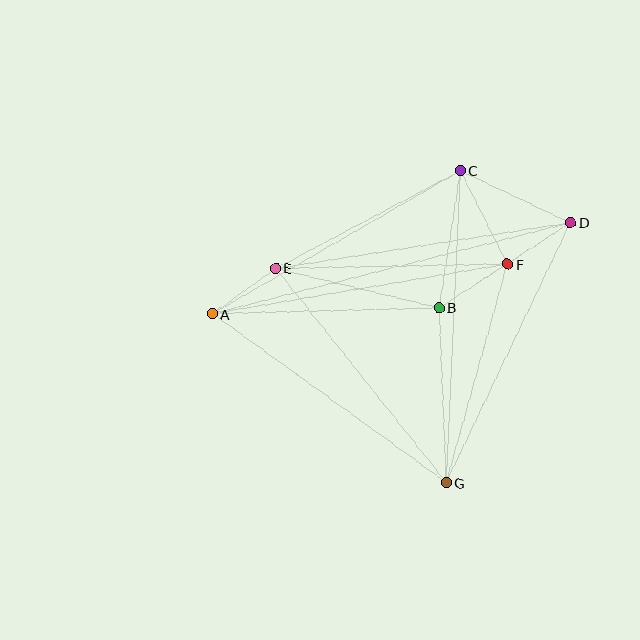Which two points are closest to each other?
Points D and F are closest to each other.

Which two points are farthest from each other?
Points A and D are farthest from each other.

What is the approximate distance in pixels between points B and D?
The distance between B and D is approximately 157 pixels.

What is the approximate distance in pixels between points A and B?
The distance between A and B is approximately 227 pixels.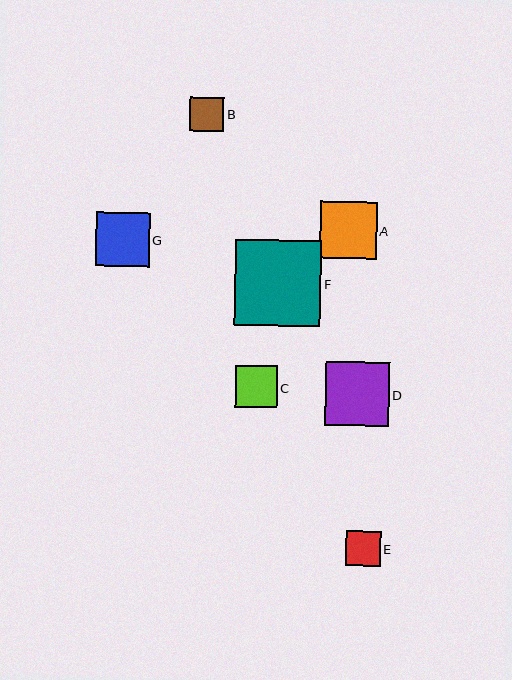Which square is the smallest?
Square B is the smallest with a size of approximately 34 pixels.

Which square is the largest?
Square F is the largest with a size of approximately 87 pixels.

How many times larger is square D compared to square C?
Square D is approximately 1.5 times the size of square C.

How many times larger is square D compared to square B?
Square D is approximately 1.9 times the size of square B.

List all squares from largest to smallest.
From largest to smallest: F, D, A, G, C, E, B.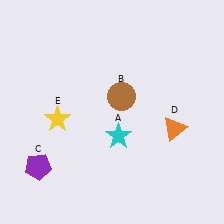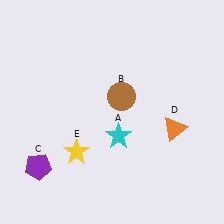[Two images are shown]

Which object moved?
The yellow star (E) moved down.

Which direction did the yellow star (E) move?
The yellow star (E) moved down.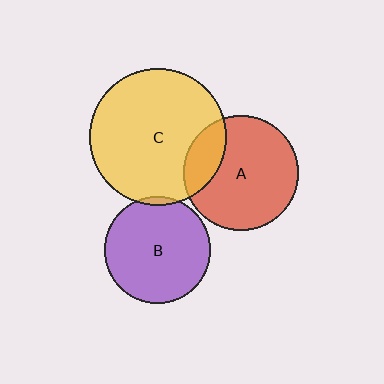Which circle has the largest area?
Circle C (yellow).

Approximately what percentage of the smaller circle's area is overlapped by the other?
Approximately 5%.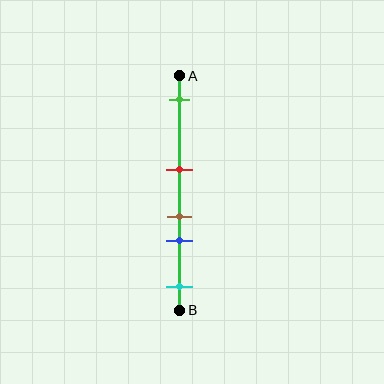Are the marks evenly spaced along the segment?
No, the marks are not evenly spaced.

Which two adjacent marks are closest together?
The brown and blue marks are the closest adjacent pair.